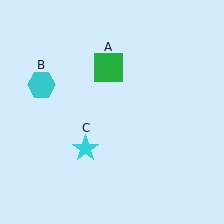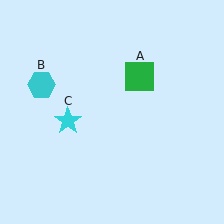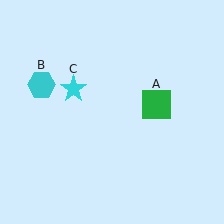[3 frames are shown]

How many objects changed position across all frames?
2 objects changed position: green square (object A), cyan star (object C).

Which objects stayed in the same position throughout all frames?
Cyan hexagon (object B) remained stationary.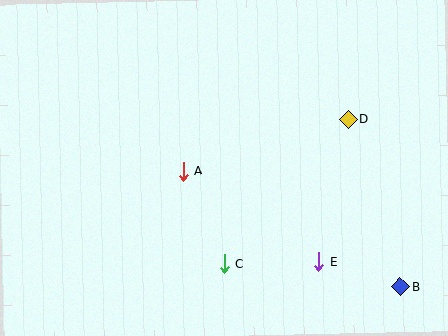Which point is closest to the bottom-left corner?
Point C is closest to the bottom-left corner.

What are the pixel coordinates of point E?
Point E is at (319, 262).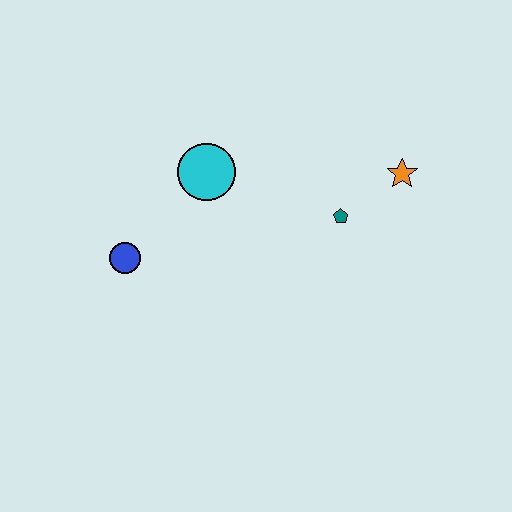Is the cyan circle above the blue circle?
Yes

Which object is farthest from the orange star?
The blue circle is farthest from the orange star.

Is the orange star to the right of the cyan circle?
Yes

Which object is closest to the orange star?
The teal pentagon is closest to the orange star.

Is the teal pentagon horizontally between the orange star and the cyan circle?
Yes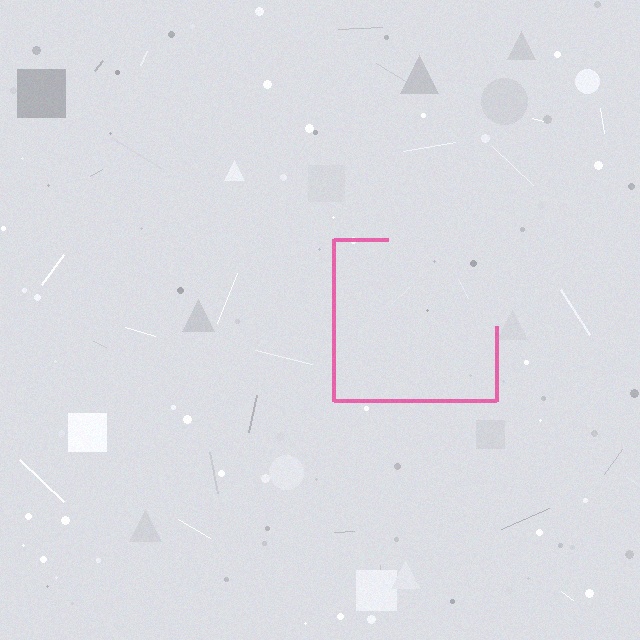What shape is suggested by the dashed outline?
The dashed outline suggests a square.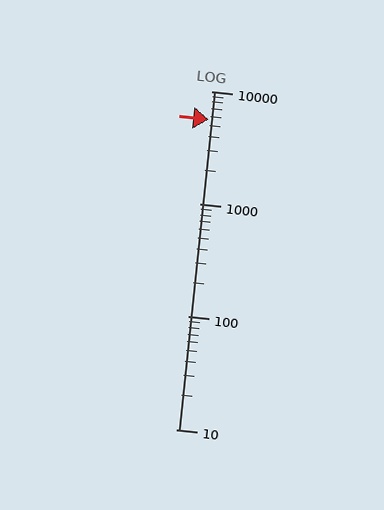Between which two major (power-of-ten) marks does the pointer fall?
The pointer is between 1000 and 10000.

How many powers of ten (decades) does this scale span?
The scale spans 3 decades, from 10 to 10000.